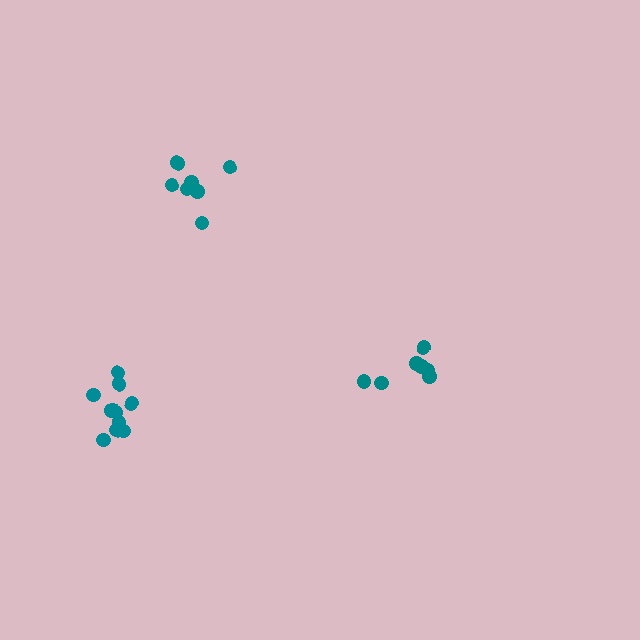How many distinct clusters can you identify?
There are 3 distinct clusters.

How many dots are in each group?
Group 1: 7 dots, Group 2: 7 dots, Group 3: 10 dots (24 total).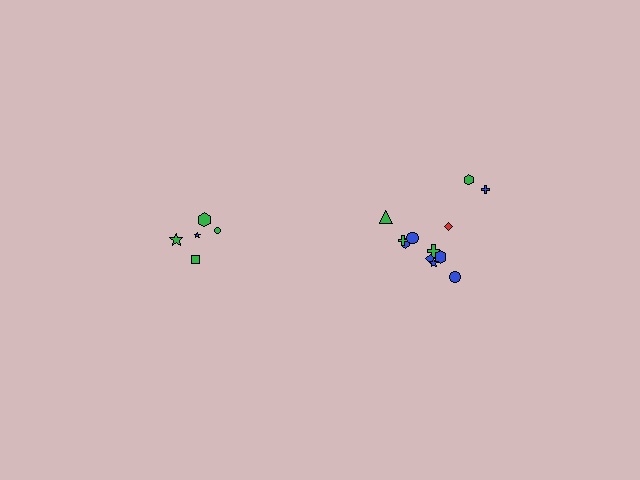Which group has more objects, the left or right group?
The right group.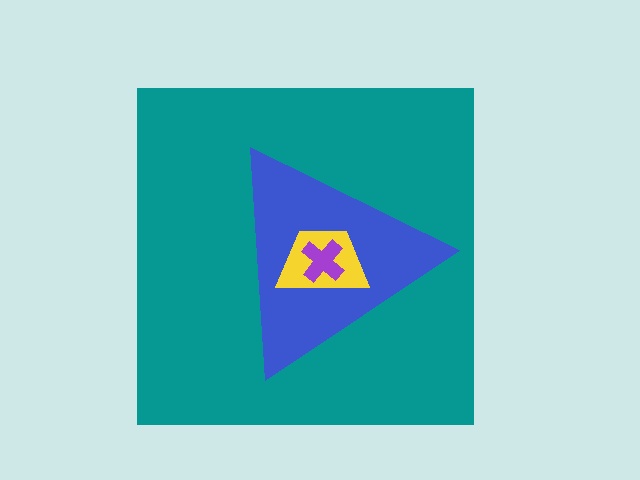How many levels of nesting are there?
4.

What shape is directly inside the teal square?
The blue triangle.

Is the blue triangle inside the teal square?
Yes.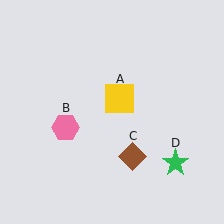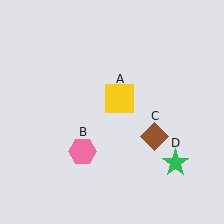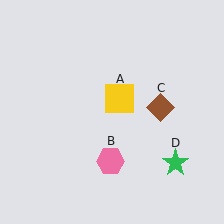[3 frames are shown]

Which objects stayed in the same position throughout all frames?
Yellow square (object A) and green star (object D) remained stationary.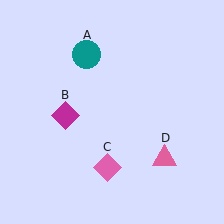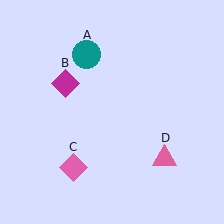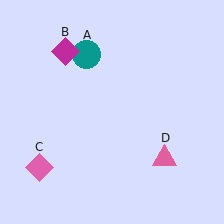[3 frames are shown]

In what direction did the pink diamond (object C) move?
The pink diamond (object C) moved left.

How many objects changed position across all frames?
2 objects changed position: magenta diamond (object B), pink diamond (object C).